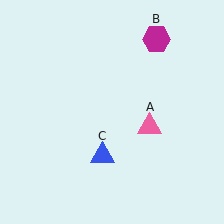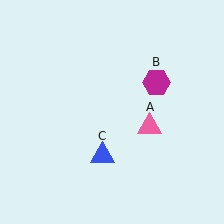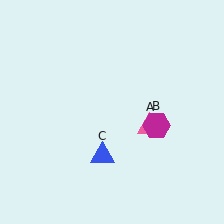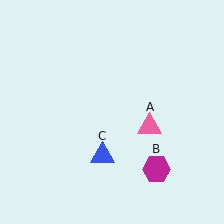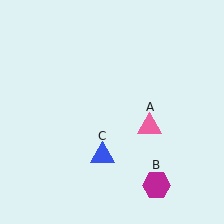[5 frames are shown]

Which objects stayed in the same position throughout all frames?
Pink triangle (object A) and blue triangle (object C) remained stationary.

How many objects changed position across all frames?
1 object changed position: magenta hexagon (object B).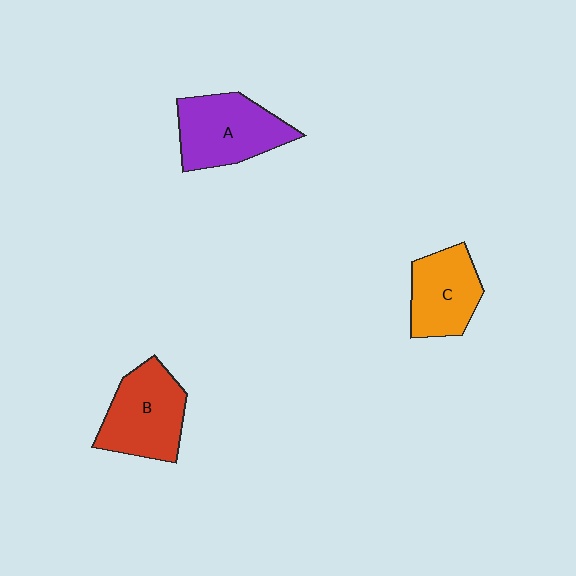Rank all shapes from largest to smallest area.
From largest to smallest: A (purple), B (red), C (orange).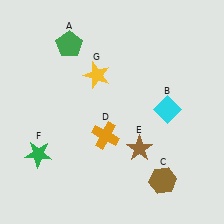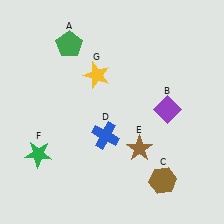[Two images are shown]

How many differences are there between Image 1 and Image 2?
There are 2 differences between the two images.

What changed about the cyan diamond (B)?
In Image 1, B is cyan. In Image 2, it changed to purple.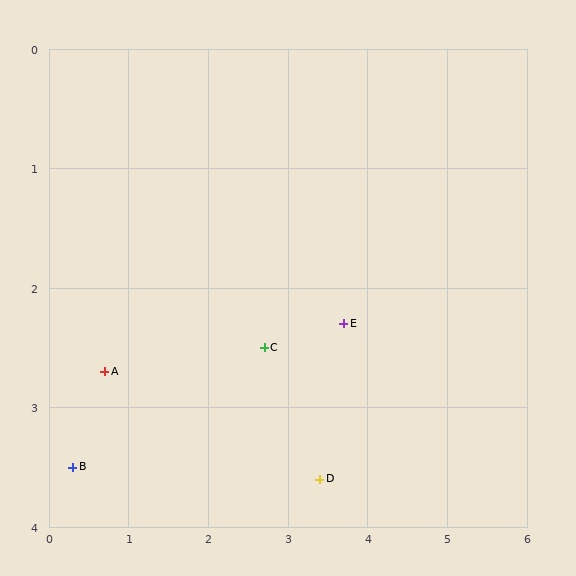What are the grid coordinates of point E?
Point E is at approximately (3.7, 2.3).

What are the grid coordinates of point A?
Point A is at approximately (0.7, 2.7).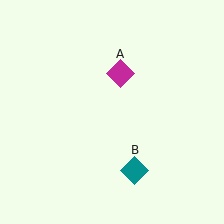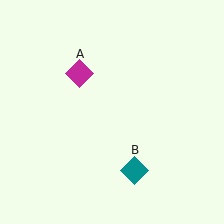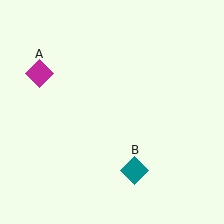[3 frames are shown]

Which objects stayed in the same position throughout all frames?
Teal diamond (object B) remained stationary.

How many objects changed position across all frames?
1 object changed position: magenta diamond (object A).